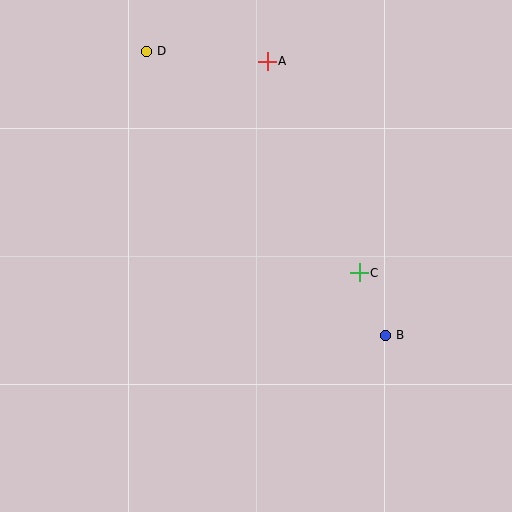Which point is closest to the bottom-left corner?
Point B is closest to the bottom-left corner.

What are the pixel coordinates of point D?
Point D is at (146, 51).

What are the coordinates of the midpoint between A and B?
The midpoint between A and B is at (326, 198).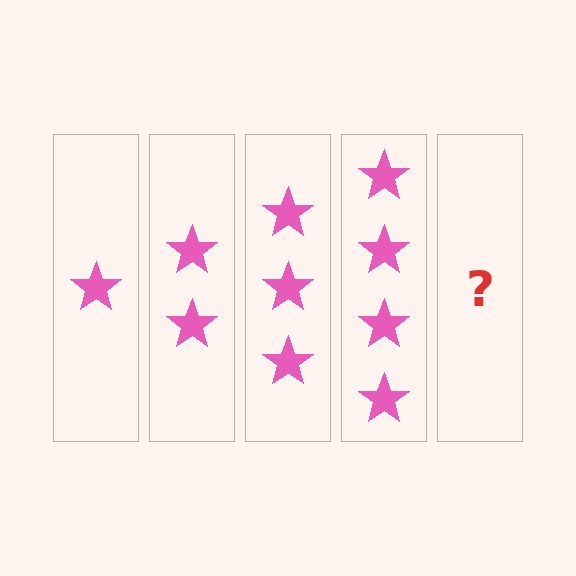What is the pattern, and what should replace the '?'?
The pattern is that each step adds one more star. The '?' should be 5 stars.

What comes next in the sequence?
The next element should be 5 stars.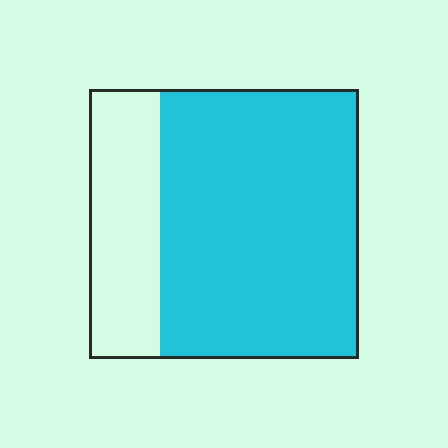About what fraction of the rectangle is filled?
About three quarters (3/4).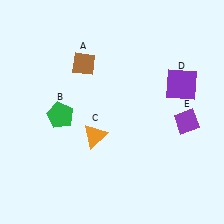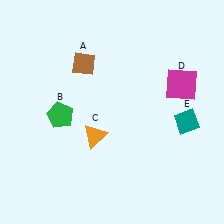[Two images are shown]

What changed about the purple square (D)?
In Image 1, D is purple. In Image 2, it changed to magenta.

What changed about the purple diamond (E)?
In Image 1, E is purple. In Image 2, it changed to teal.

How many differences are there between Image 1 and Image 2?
There are 2 differences between the two images.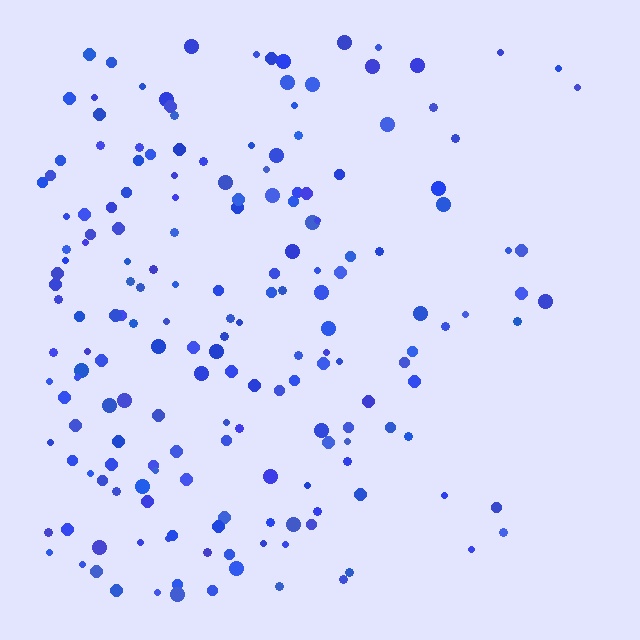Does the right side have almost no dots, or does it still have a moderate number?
Still a moderate number, just noticeably fewer than the left.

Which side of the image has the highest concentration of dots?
The left.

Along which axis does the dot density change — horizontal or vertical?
Horizontal.